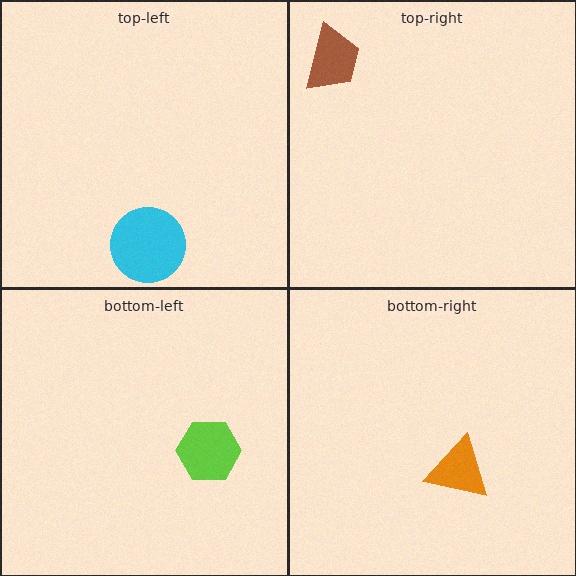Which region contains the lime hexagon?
The bottom-left region.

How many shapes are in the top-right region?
1.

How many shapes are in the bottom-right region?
1.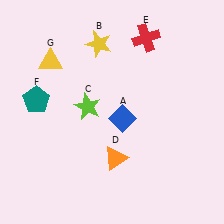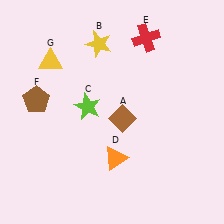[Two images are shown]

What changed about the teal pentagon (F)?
In Image 1, F is teal. In Image 2, it changed to brown.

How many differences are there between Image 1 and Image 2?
There are 2 differences between the two images.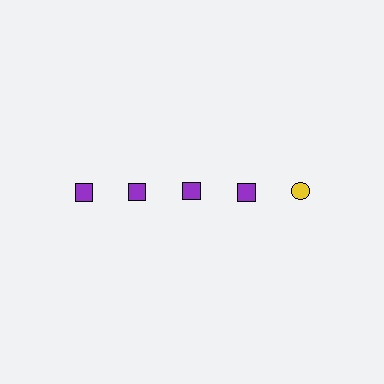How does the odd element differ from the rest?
It differs in both color (yellow instead of purple) and shape (circle instead of square).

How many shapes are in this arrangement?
There are 5 shapes arranged in a grid pattern.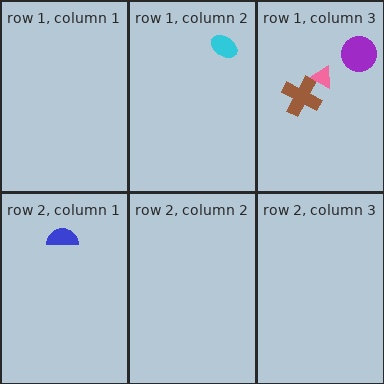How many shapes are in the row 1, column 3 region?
3.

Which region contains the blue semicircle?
The row 2, column 1 region.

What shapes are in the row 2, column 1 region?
The blue semicircle.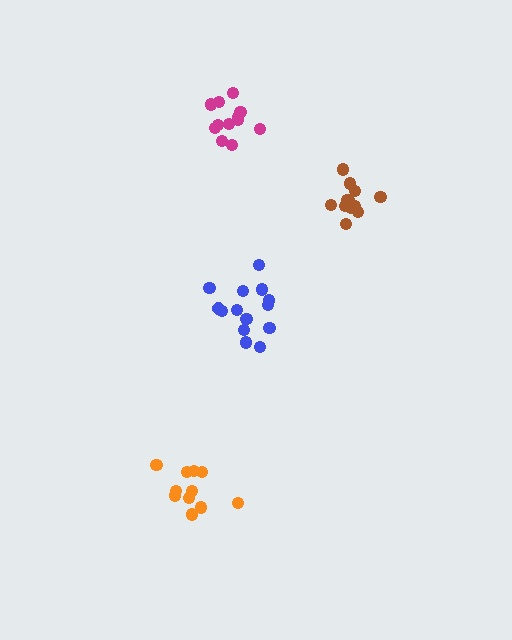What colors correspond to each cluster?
The clusters are colored: blue, brown, orange, magenta.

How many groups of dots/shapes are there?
There are 4 groups.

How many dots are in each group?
Group 1: 14 dots, Group 2: 12 dots, Group 3: 11 dots, Group 4: 12 dots (49 total).